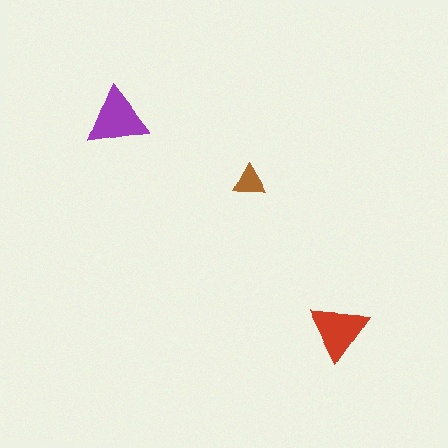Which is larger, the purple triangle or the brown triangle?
The purple one.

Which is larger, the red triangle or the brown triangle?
The red one.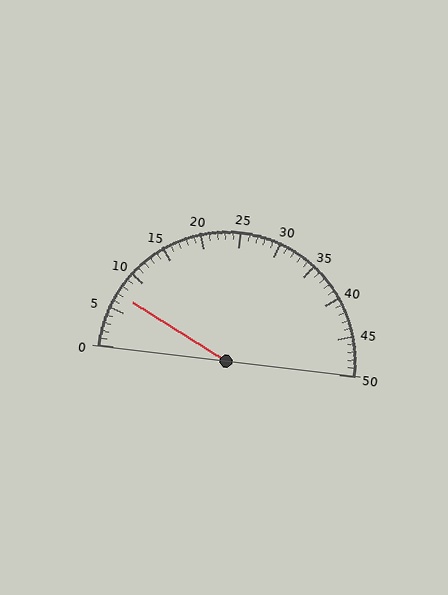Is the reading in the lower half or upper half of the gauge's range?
The reading is in the lower half of the range (0 to 50).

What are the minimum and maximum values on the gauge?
The gauge ranges from 0 to 50.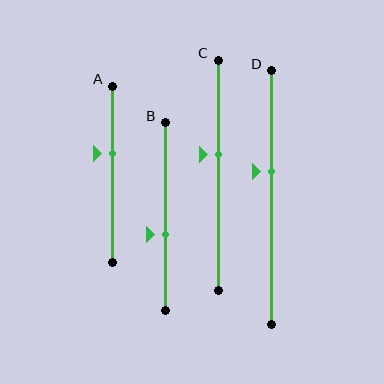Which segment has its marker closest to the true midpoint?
Segment C has its marker closest to the true midpoint.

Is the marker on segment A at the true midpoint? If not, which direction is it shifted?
No, the marker on segment A is shifted upward by about 12% of the segment length.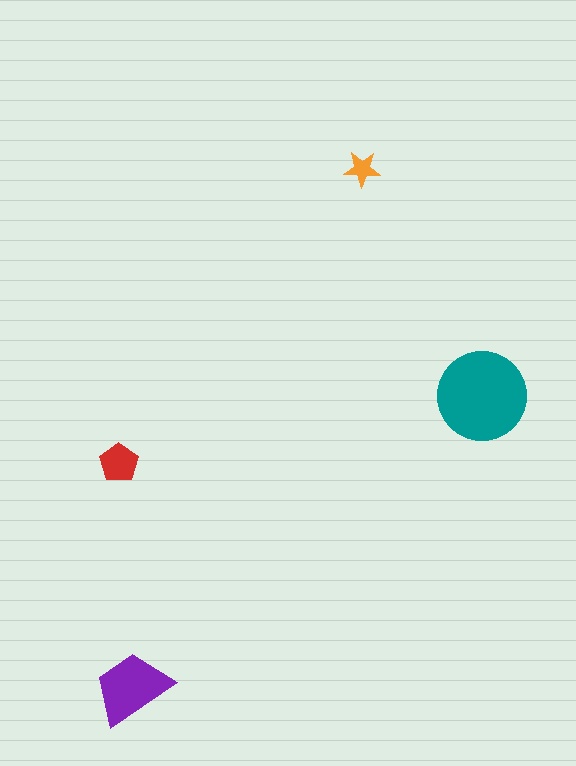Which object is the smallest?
The orange star.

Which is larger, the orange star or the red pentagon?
The red pentagon.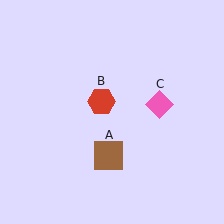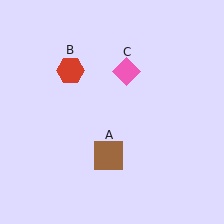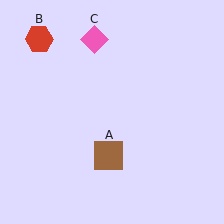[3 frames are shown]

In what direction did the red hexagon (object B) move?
The red hexagon (object B) moved up and to the left.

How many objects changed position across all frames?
2 objects changed position: red hexagon (object B), pink diamond (object C).